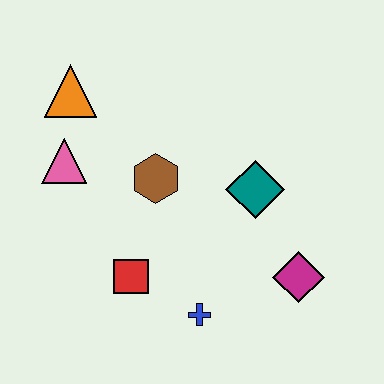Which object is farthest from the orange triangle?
The magenta diamond is farthest from the orange triangle.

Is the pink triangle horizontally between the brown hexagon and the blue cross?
No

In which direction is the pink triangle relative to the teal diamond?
The pink triangle is to the left of the teal diamond.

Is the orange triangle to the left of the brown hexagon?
Yes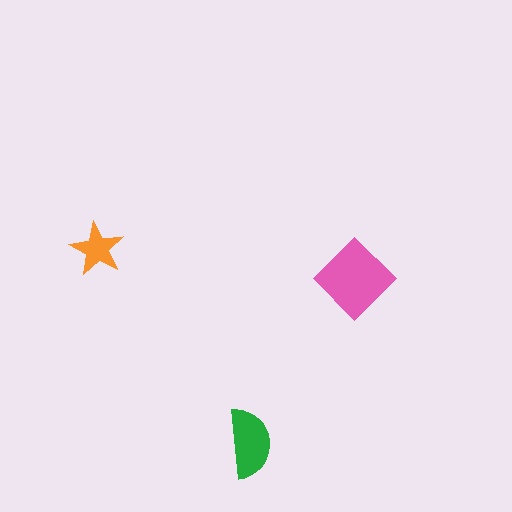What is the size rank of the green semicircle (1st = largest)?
2nd.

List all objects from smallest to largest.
The orange star, the green semicircle, the pink diamond.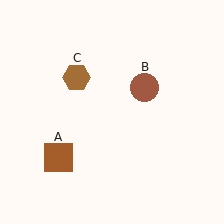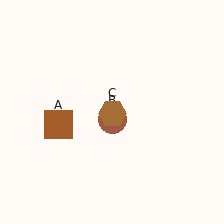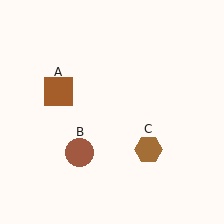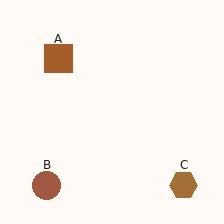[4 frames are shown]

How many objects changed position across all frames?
3 objects changed position: brown square (object A), brown circle (object B), brown hexagon (object C).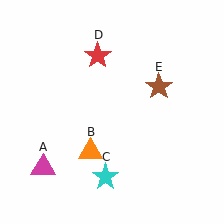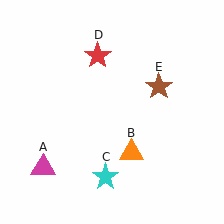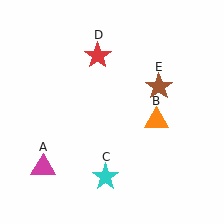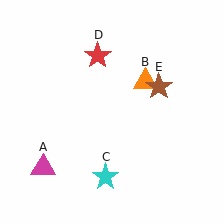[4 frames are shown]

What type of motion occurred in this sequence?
The orange triangle (object B) rotated counterclockwise around the center of the scene.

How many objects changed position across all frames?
1 object changed position: orange triangle (object B).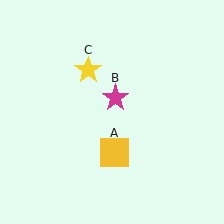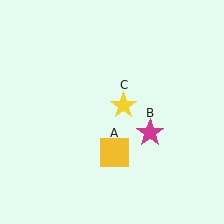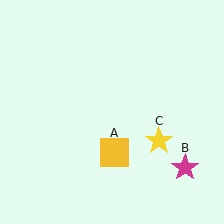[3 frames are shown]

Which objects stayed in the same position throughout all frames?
Yellow square (object A) remained stationary.